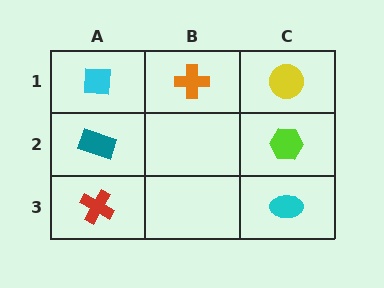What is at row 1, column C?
A yellow circle.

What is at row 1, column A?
A cyan square.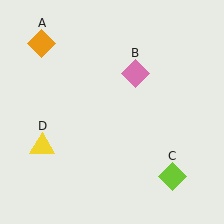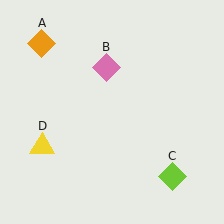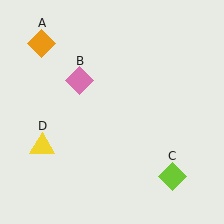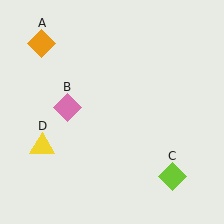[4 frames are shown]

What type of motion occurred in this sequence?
The pink diamond (object B) rotated counterclockwise around the center of the scene.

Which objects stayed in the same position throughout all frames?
Orange diamond (object A) and lime diamond (object C) and yellow triangle (object D) remained stationary.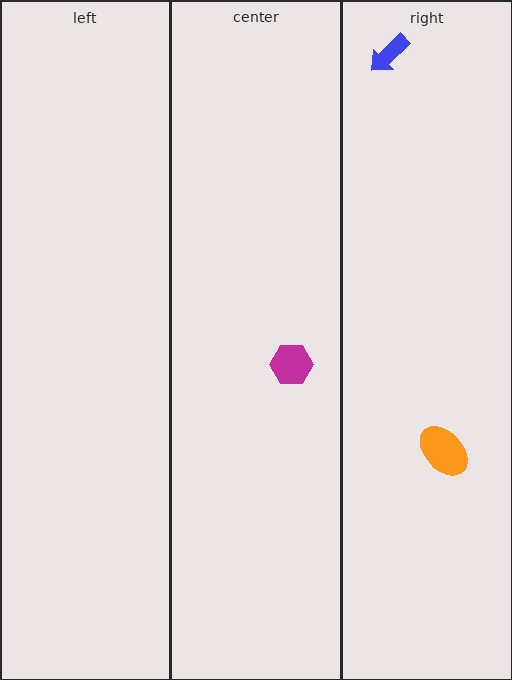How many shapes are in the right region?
2.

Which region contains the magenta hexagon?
The center region.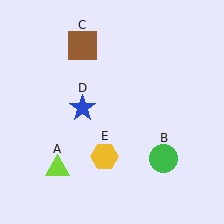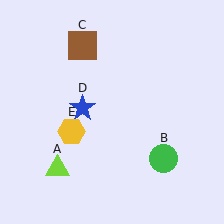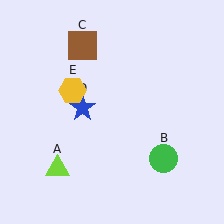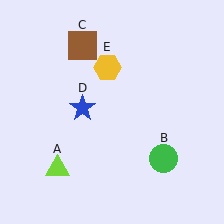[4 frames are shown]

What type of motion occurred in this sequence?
The yellow hexagon (object E) rotated clockwise around the center of the scene.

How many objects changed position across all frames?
1 object changed position: yellow hexagon (object E).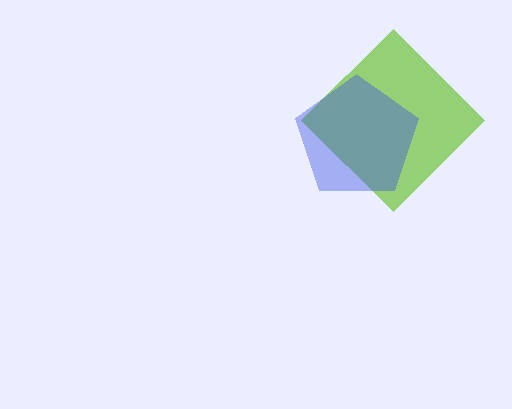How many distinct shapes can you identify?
There are 2 distinct shapes: a lime diamond, a blue pentagon.